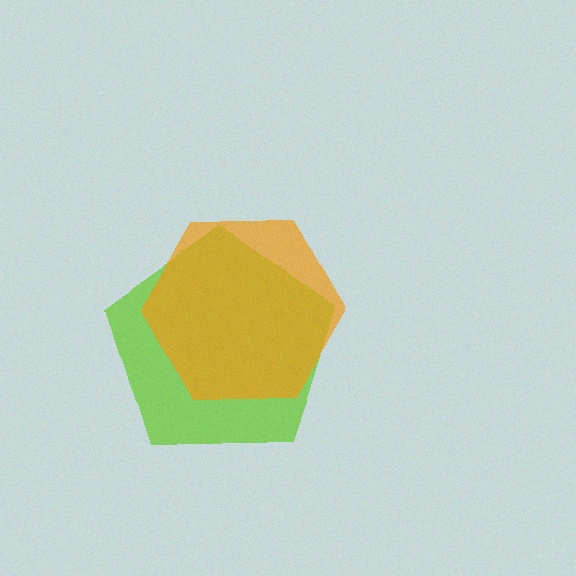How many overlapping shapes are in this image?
There are 2 overlapping shapes in the image.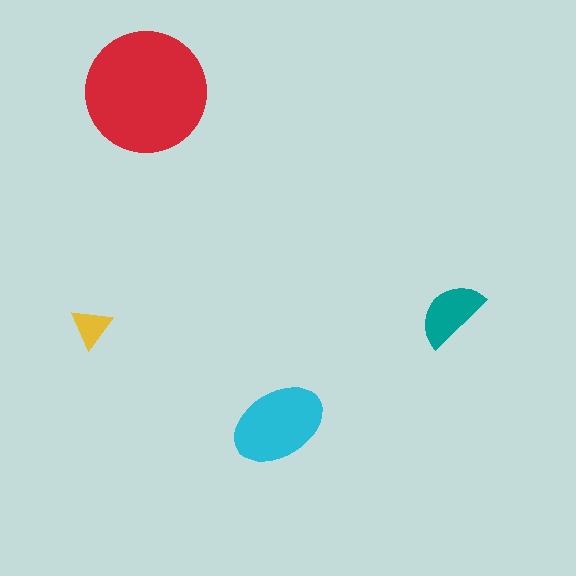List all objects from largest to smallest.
The red circle, the cyan ellipse, the teal semicircle, the yellow triangle.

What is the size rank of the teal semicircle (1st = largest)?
3rd.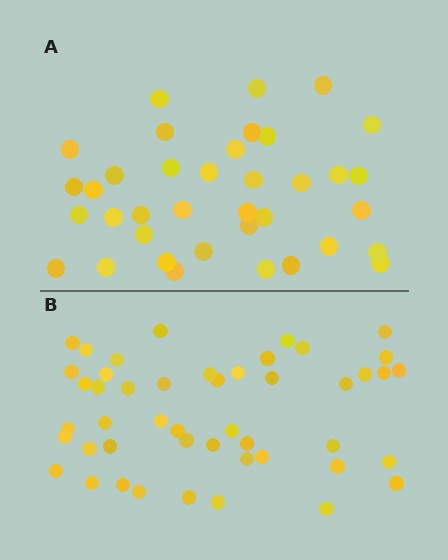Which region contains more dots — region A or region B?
Region B (the bottom region) has more dots.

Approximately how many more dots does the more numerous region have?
Region B has roughly 10 or so more dots than region A.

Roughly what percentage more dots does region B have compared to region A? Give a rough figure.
About 25% more.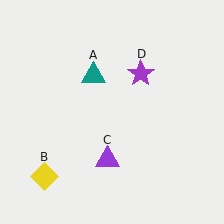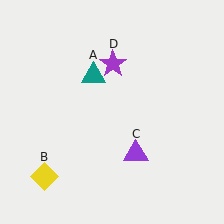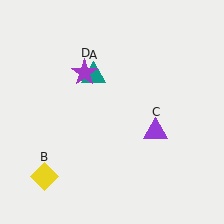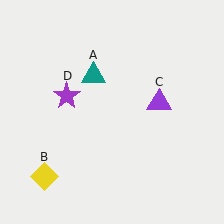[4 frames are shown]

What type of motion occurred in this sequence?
The purple triangle (object C), purple star (object D) rotated counterclockwise around the center of the scene.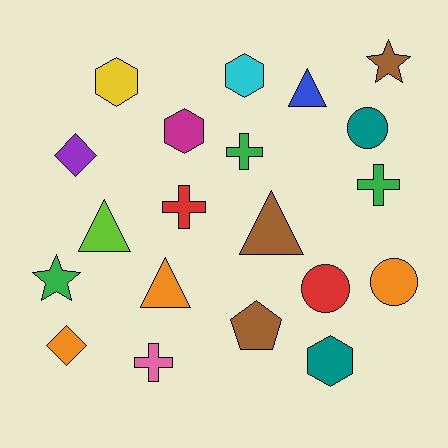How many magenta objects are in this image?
There is 1 magenta object.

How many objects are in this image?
There are 20 objects.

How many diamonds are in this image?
There are 2 diamonds.